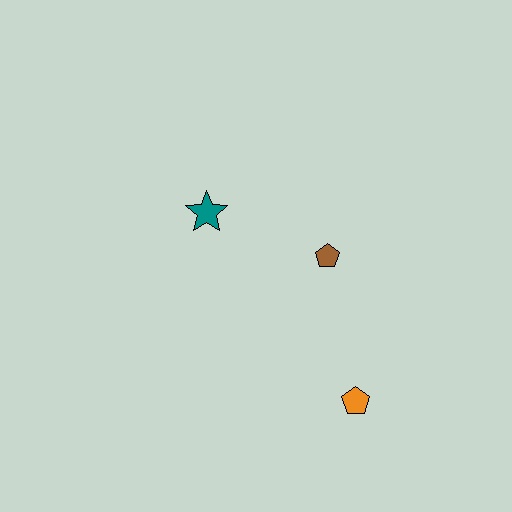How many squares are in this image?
There are no squares.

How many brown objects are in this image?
There is 1 brown object.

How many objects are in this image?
There are 3 objects.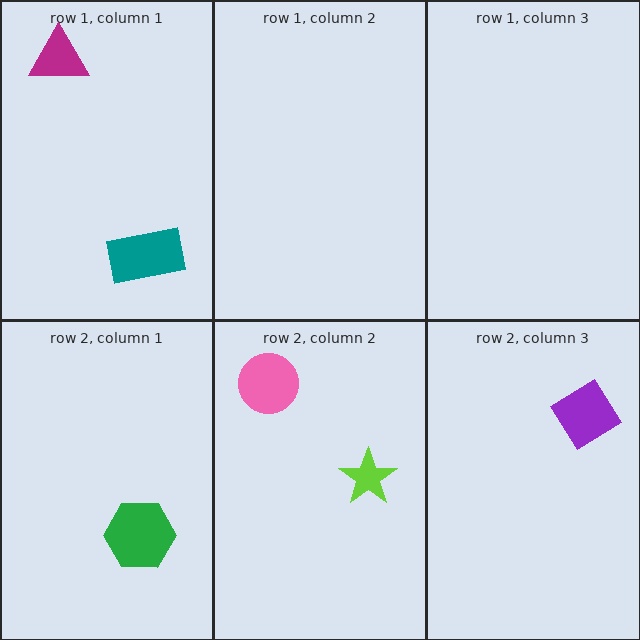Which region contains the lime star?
The row 2, column 2 region.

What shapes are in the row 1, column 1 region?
The teal rectangle, the magenta triangle.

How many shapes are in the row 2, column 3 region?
1.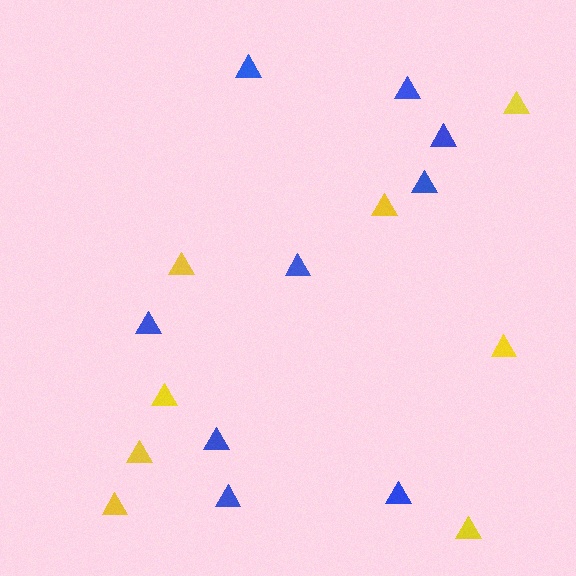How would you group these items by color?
There are 2 groups: one group of yellow triangles (8) and one group of blue triangles (9).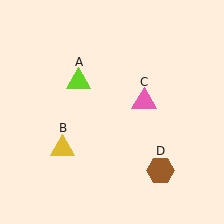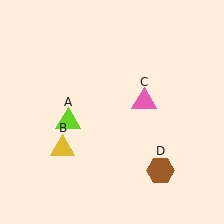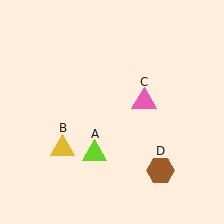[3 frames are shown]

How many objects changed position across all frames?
1 object changed position: lime triangle (object A).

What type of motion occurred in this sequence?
The lime triangle (object A) rotated counterclockwise around the center of the scene.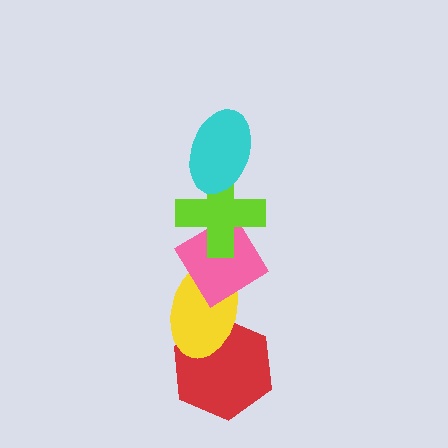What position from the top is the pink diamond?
The pink diamond is 3rd from the top.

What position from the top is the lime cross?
The lime cross is 2nd from the top.